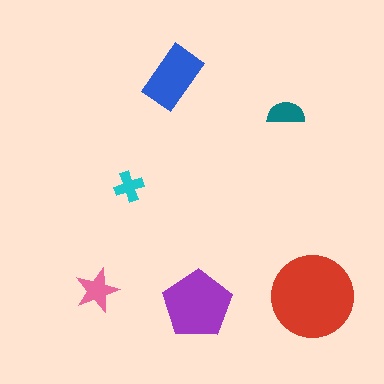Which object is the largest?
The red circle.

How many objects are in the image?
There are 6 objects in the image.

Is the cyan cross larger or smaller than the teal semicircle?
Smaller.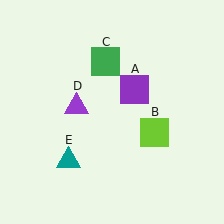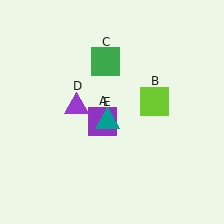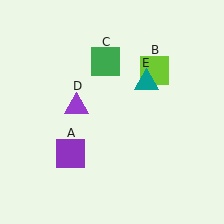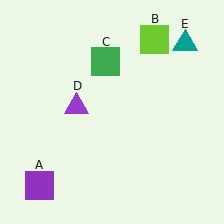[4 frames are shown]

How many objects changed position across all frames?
3 objects changed position: purple square (object A), lime square (object B), teal triangle (object E).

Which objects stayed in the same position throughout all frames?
Green square (object C) and purple triangle (object D) remained stationary.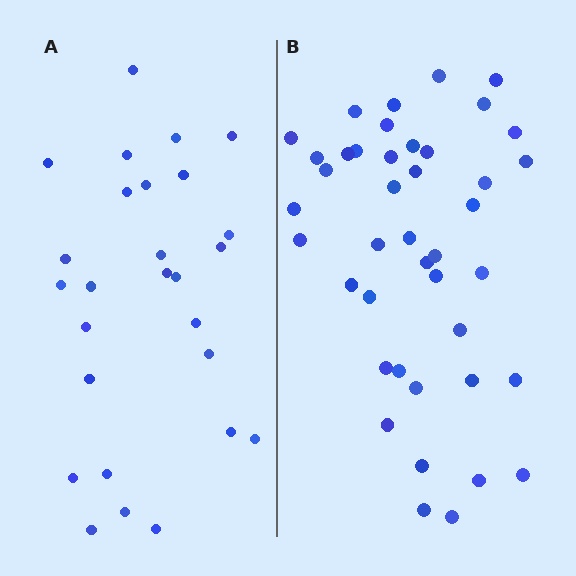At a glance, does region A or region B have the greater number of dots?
Region B (the right region) has more dots.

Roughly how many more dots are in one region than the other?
Region B has approximately 15 more dots than region A.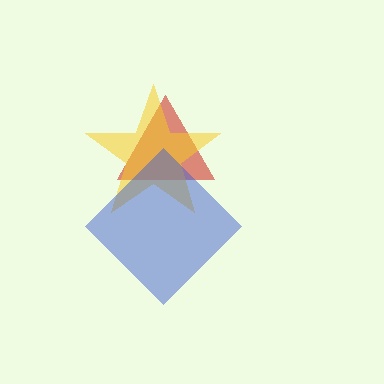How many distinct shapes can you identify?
There are 3 distinct shapes: a red triangle, a yellow star, a blue diamond.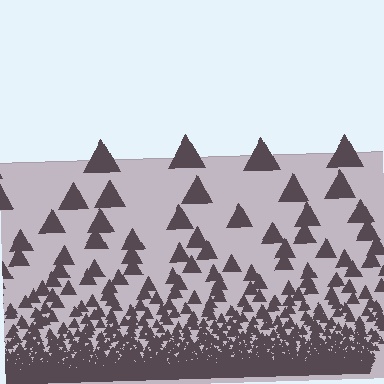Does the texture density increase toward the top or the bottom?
Density increases toward the bottom.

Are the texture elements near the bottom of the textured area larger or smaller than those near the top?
Smaller. The gradient is inverted — elements near the bottom are smaller and denser.